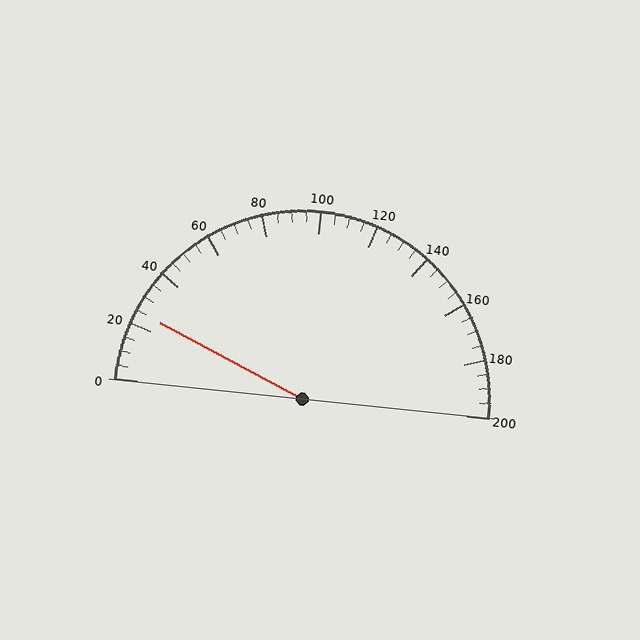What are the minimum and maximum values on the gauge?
The gauge ranges from 0 to 200.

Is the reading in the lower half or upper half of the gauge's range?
The reading is in the lower half of the range (0 to 200).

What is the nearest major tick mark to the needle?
The nearest major tick mark is 20.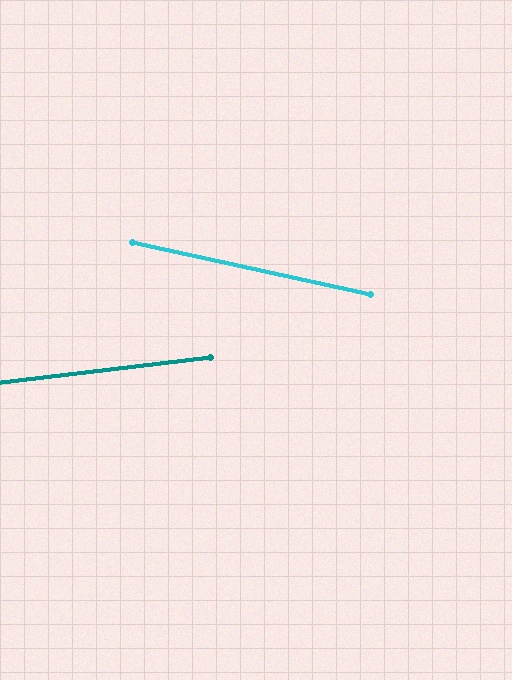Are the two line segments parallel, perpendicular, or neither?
Neither parallel nor perpendicular — they differ by about 19°.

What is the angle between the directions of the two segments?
Approximately 19 degrees.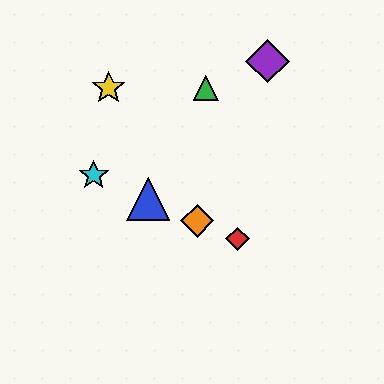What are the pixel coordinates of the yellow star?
The yellow star is at (109, 88).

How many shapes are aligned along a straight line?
4 shapes (the red diamond, the blue triangle, the orange diamond, the cyan star) are aligned along a straight line.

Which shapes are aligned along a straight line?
The red diamond, the blue triangle, the orange diamond, the cyan star are aligned along a straight line.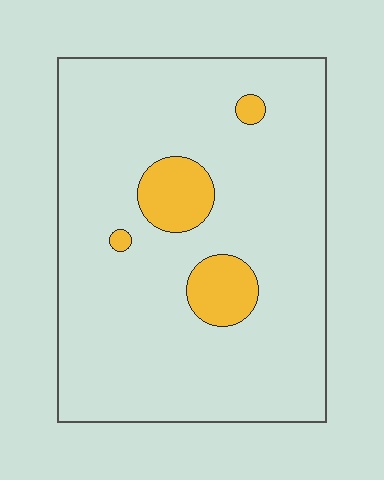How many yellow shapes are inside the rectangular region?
4.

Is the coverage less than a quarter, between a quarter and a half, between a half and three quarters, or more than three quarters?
Less than a quarter.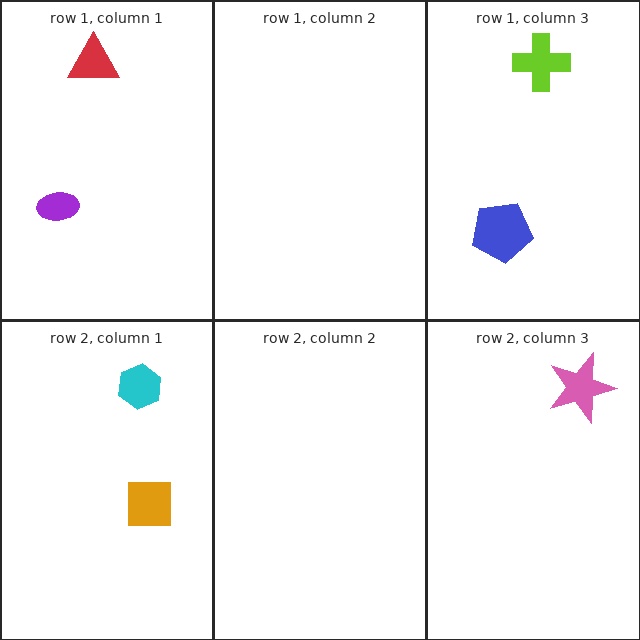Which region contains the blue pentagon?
The row 1, column 3 region.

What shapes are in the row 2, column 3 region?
The pink star.